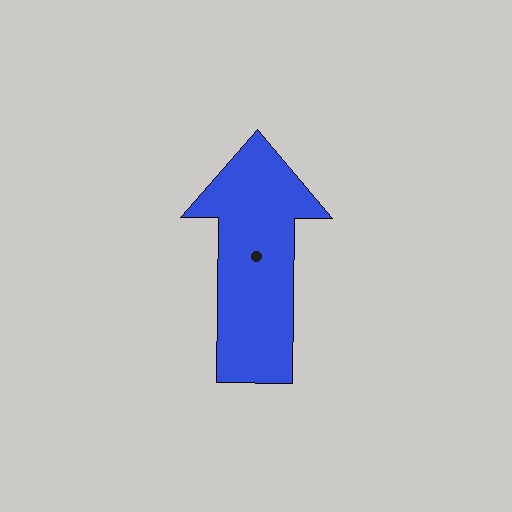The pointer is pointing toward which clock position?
Roughly 12 o'clock.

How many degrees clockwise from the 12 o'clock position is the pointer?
Approximately 1 degrees.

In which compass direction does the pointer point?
North.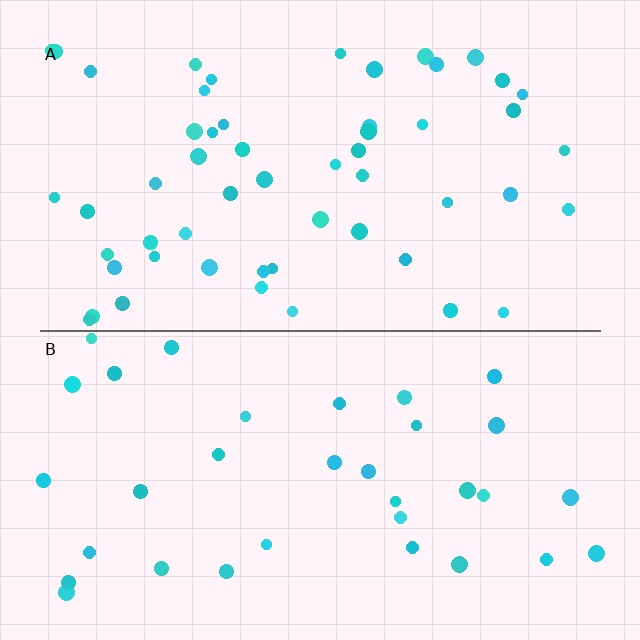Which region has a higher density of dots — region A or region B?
A (the top).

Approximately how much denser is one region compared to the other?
Approximately 1.6× — region A over region B.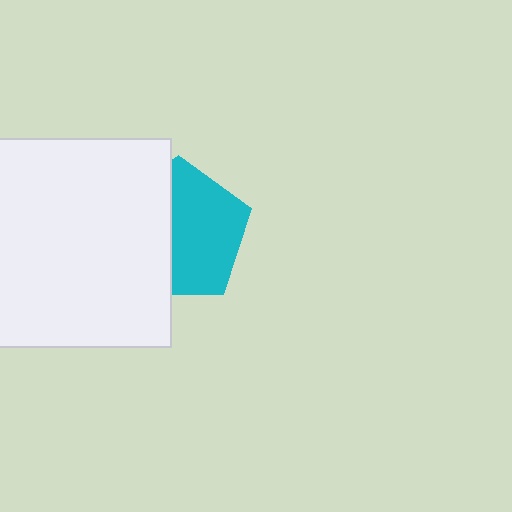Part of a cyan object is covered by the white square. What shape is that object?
It is a pentagon.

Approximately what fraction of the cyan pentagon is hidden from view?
Roughly 43% of the cyan pentagon is hidden behind the white square.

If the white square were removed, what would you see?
You would see the complete cyan pentagon.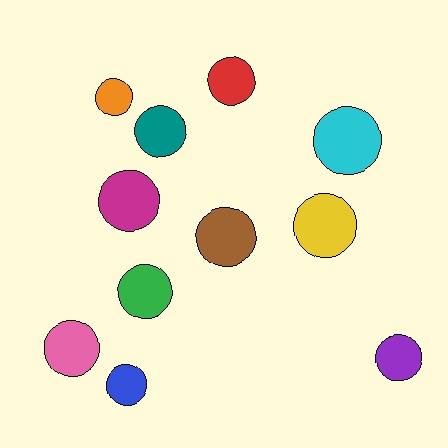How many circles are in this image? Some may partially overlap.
There are 11 circles.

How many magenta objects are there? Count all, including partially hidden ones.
There is 1 magenta object.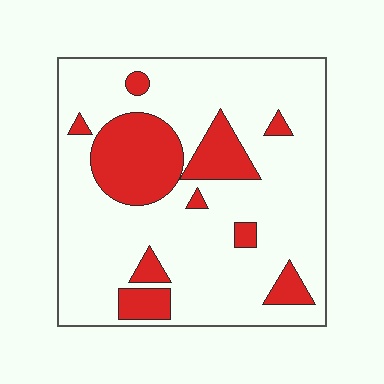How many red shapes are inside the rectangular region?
10.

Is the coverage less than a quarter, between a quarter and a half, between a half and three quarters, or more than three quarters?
Less than a quarter.